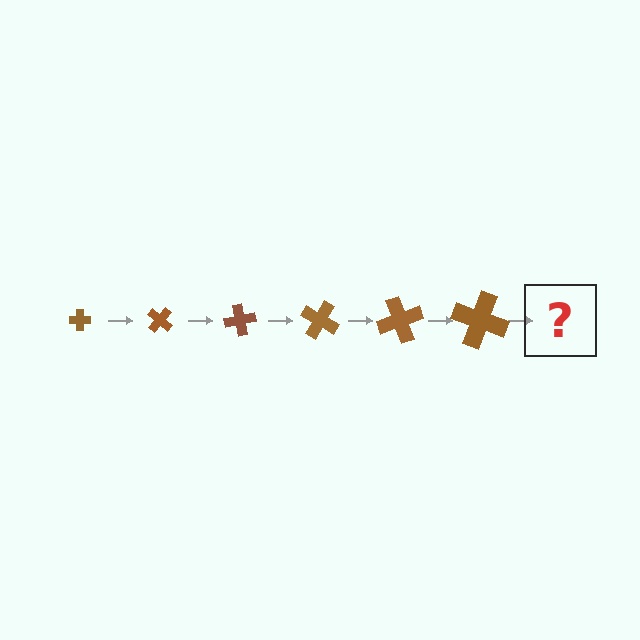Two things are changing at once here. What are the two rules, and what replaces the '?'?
The two rules are that the cross grows larger each step and it rotates 40 degrees each step. The '?' should be a cross, larger than the previous one and rotated 240 degrees from the start.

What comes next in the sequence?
The next element should be a cross, larger than the previous one and rotated 240 degrees from the start.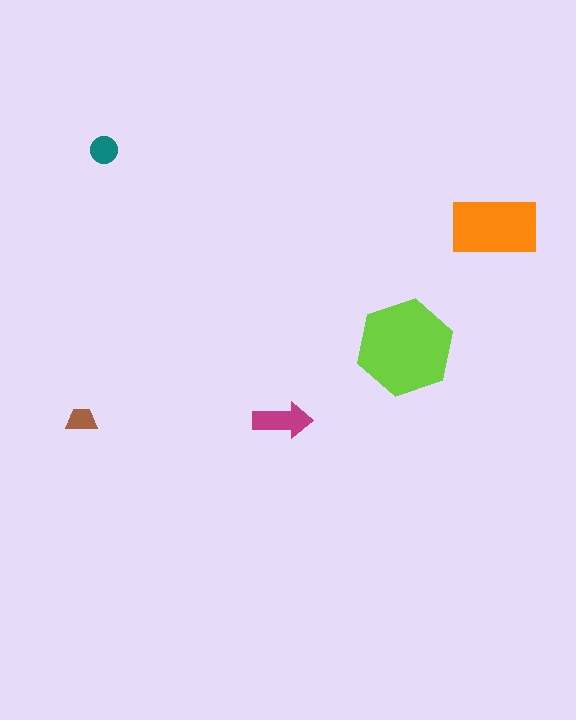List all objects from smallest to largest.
The brown trapezoid, the teal circle, the magenta arrow, the orange rectangle, the lime hexagon.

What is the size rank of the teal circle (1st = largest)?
4th.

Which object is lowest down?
The magenta arrow is bottommost.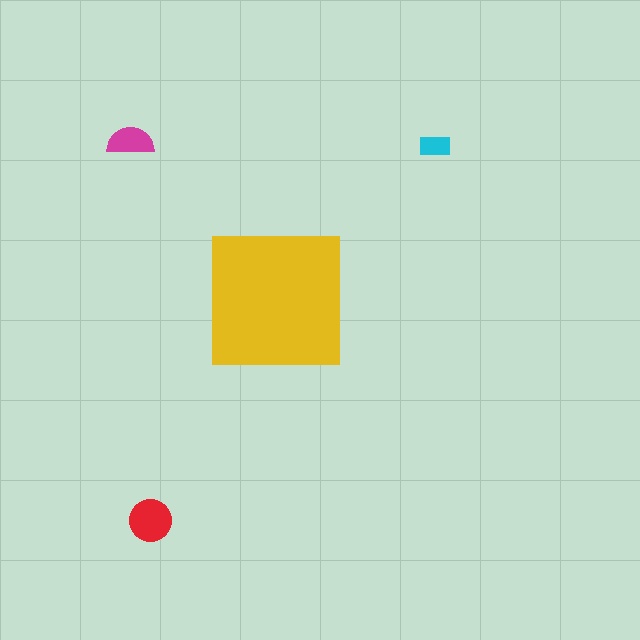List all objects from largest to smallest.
The yellow square, the red circle, the magenta semicircle, the cyan rectangle.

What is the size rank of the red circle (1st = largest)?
2nd.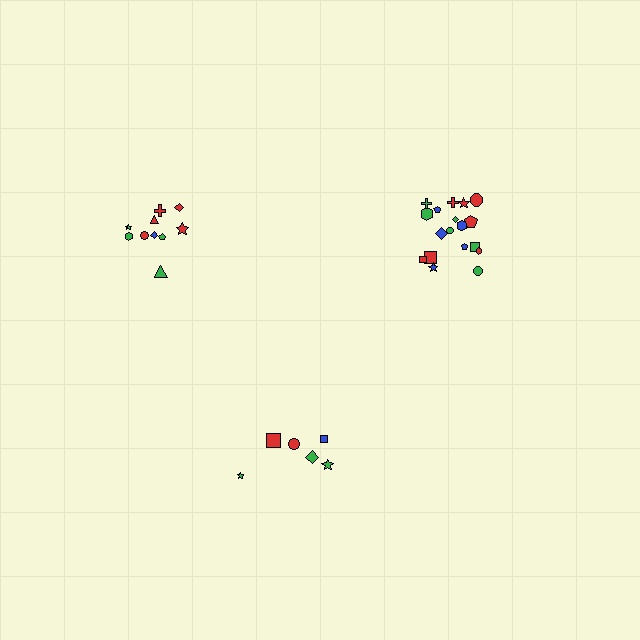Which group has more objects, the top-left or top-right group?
The top-right group.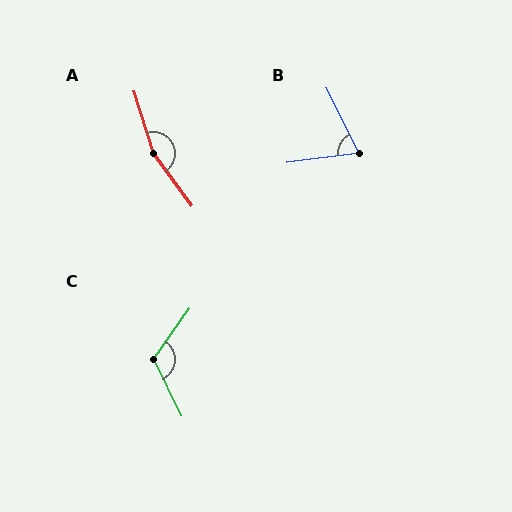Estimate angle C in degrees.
Approximately 119 degrees.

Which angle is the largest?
A, at approximately 161 degrees.